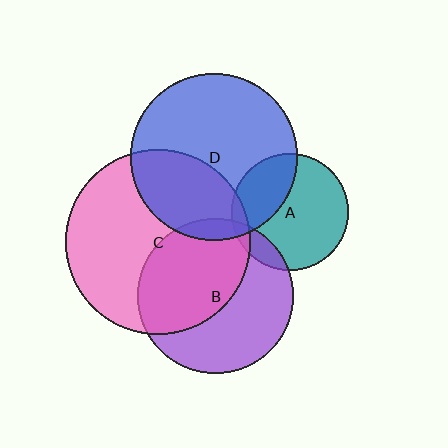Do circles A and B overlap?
Yes.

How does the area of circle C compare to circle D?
Approximately 1.2 times.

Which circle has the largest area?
Circle C (pink).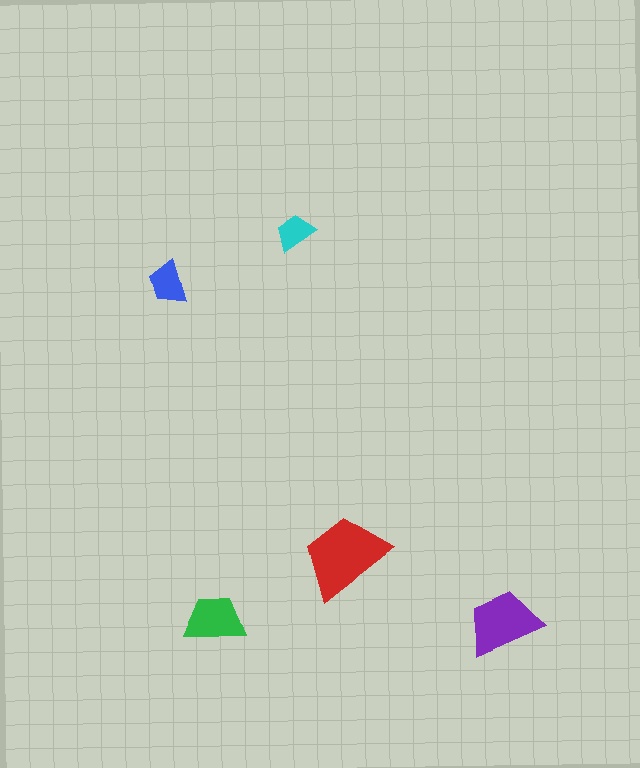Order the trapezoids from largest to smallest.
the red one, the purple one, the green one, the blue one, the cyan one.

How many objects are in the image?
There are 5 objects in the image.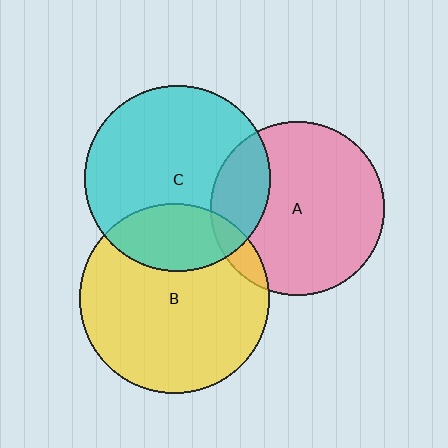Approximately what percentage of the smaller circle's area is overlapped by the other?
Approximately 10%.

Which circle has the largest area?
Circle B (yellow).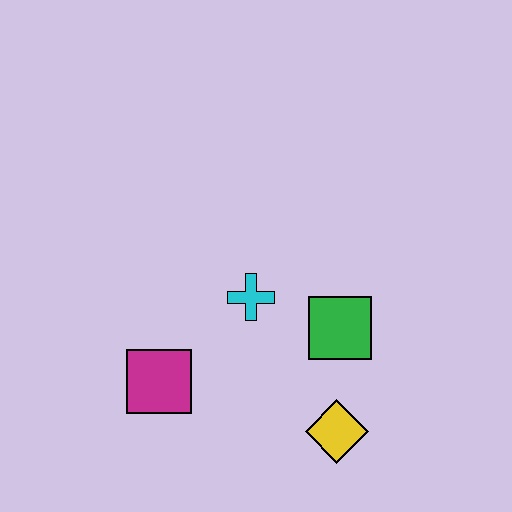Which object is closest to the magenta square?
The cyan cross is closest to the magenta square.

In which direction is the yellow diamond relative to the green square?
The yellow diamond is below the green square.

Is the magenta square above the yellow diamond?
Yes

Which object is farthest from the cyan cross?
The yellow diamond is farthest from the cyan cross.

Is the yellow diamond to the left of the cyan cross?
No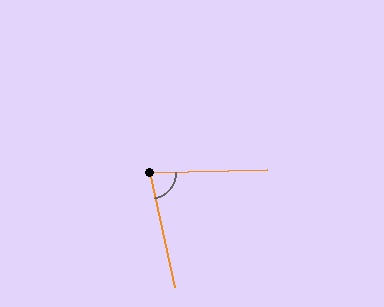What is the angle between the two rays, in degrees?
Approximately 79 degrees.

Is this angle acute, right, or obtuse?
It is acute.